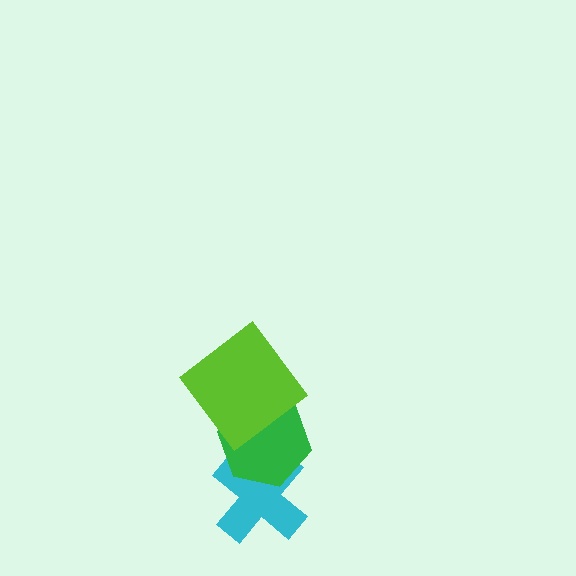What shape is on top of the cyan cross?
The green hexagon is on top of the cyan cross.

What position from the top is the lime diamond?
The lime diamond is 1st from the top.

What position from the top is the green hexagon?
The green hexagon is 2nd from the top.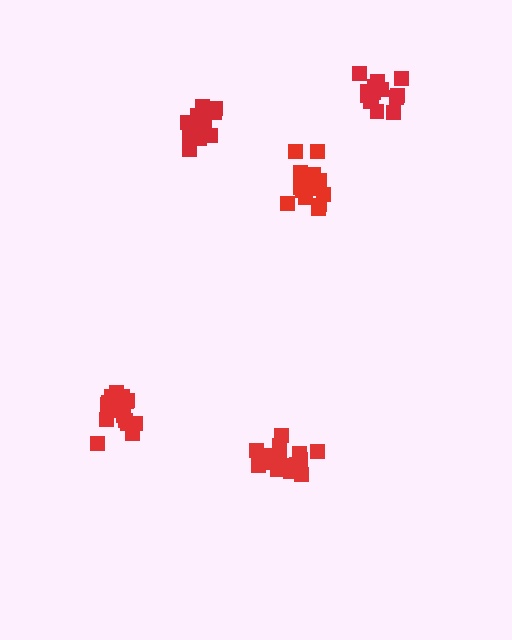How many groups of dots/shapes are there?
There are 5 groups.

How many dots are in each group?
Group 1: 18 dots, Group 2: 14 dots, Group 3: 18 dots, Group 4: 15 dots, Group 5: 13 dots (78 total).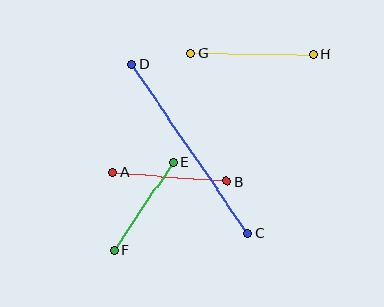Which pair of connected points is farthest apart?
Points C and D are farthest apart.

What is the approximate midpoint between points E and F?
The midpoint is at approximately (144, 206) pixels.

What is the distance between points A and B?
The distance is approximately 114 pixels.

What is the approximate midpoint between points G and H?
The midpoint is at approximately (252, 54) pixels.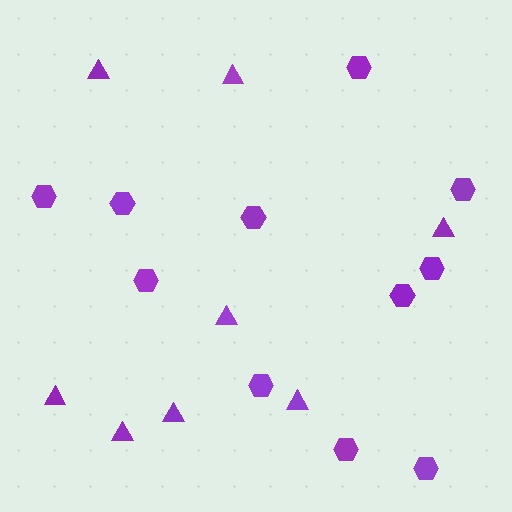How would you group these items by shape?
There are 2 groups: one group of hexagons (11) and one group of triangles (8).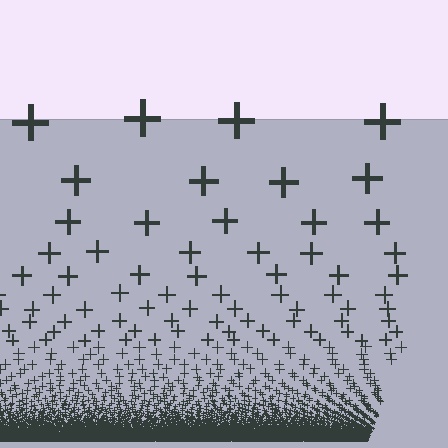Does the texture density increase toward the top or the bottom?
Density increases toward the bottom.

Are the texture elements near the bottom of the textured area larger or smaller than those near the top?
Smaller. The gradient is inverted — elements near the bottom are smaller and denser.